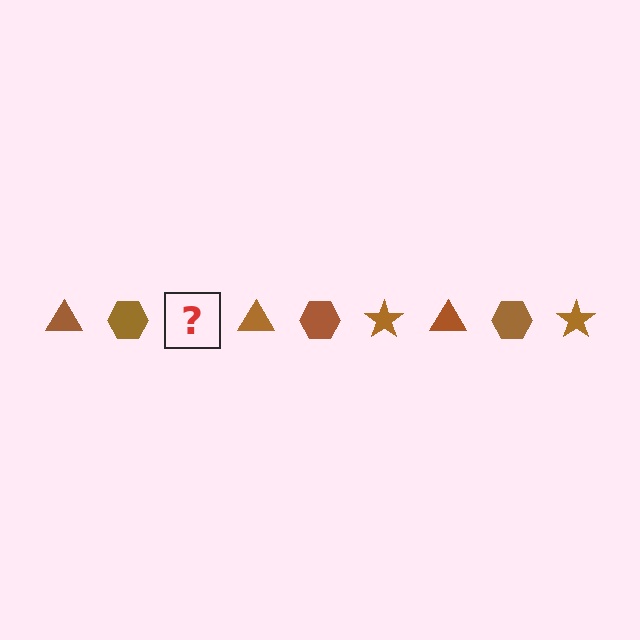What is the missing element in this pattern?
The missing element is a brown star.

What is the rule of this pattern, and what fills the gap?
The rule is that the pattern cycles through triangle, hexagon, star shapes in brown. The gap should be filled with a brown star.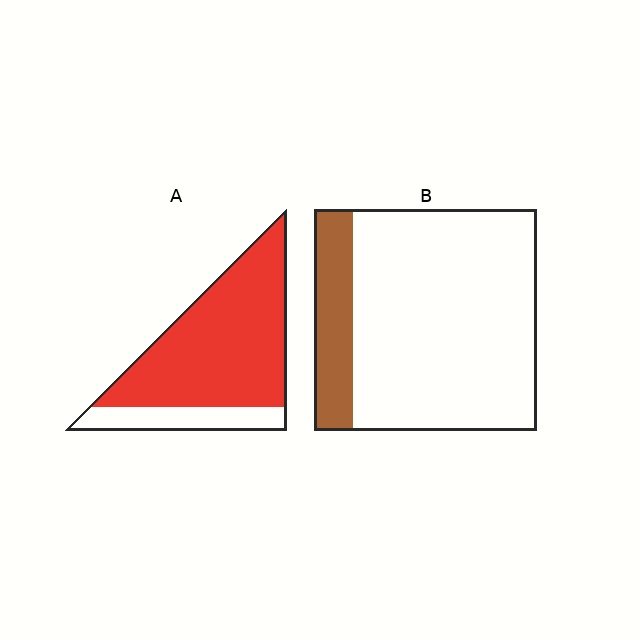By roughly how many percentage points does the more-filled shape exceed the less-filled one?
By roughly 60 percentage points (A over B).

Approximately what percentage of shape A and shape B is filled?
A is approximately 80% and B is approximately 15%.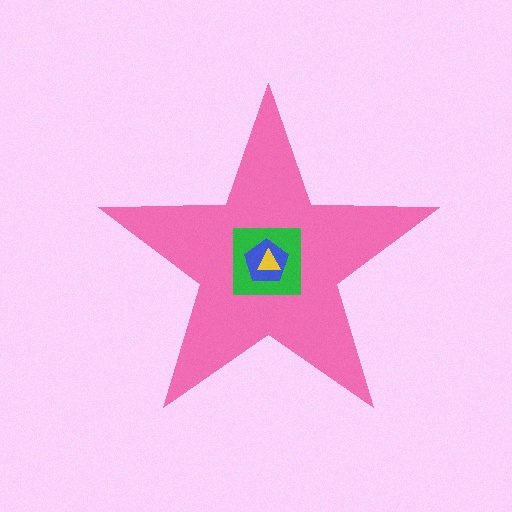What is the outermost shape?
The pink star.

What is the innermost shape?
The yellow triangle.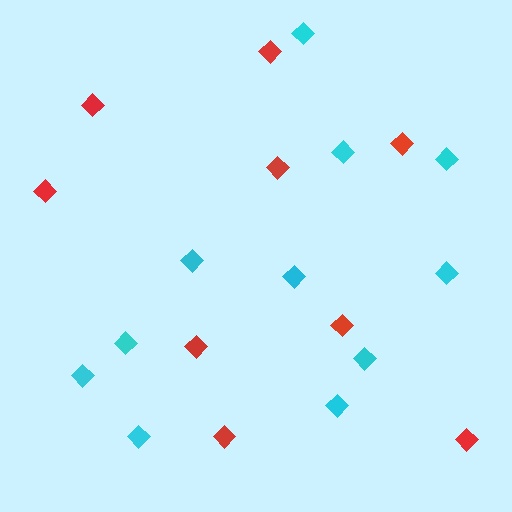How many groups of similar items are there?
There are 2 groups: one group of red diamonds (9) and one group of cyan diamonds (11).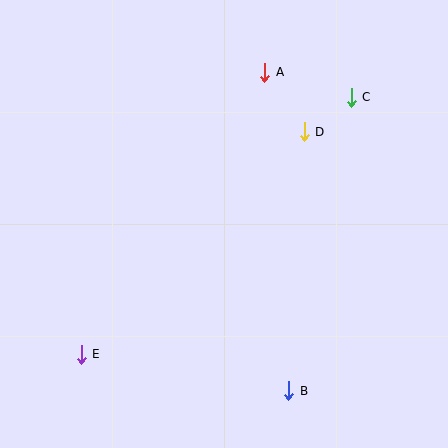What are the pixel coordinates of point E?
Point E is at (81, 354).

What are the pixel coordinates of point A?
Point A is at (265, 72).